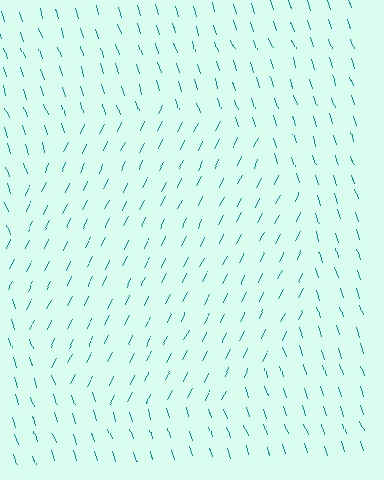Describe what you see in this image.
The image is filled with small teal line segments. A circle region in the image has lines oriented differently from the surrounding lines, creating a visible texture boundary.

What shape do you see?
I see a circle.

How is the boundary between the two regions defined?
The boundary is defined purely by a change in line orientation (approximately 45 degrees difference). All lines are the same color and thickness.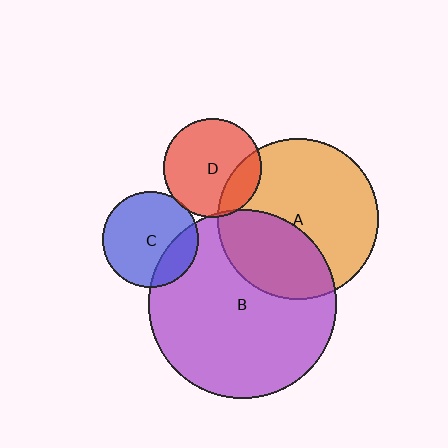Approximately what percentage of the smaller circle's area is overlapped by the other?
Approximately 25%.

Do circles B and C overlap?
Yes.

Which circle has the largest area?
Circle B (purple).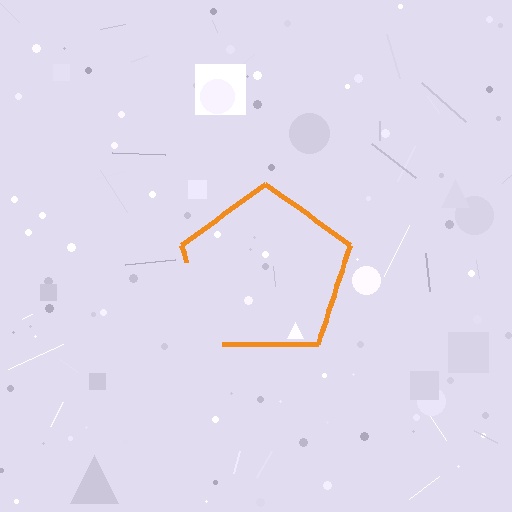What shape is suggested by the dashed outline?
The dashed outline suggests a pentagon.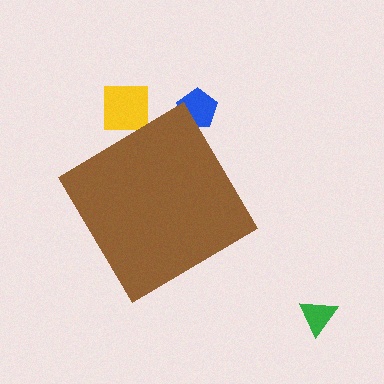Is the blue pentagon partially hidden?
Yes, the blue pentagon is partially hidden behind the brown diamond.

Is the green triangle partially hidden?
No, the green triangle is fully visible.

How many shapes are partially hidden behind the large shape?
2 shapes are partially hidden.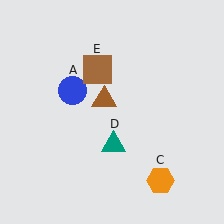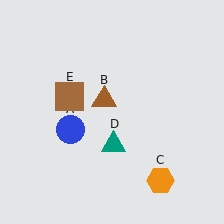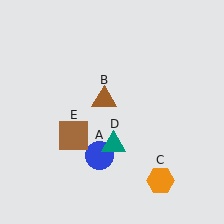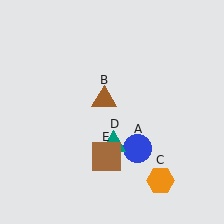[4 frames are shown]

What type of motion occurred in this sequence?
The blue circle (object A), brown square (object E) rotated counterclockwise around the center of the scene.